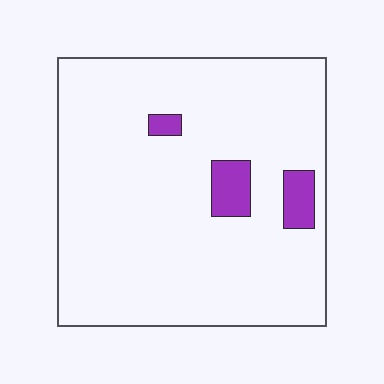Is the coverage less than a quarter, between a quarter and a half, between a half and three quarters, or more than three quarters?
Less than a quarter.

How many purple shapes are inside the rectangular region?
3.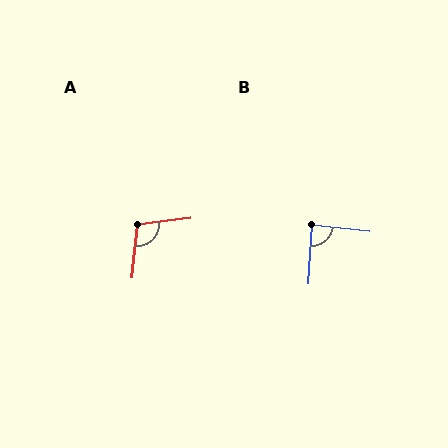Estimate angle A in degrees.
Approximately 103 degrees.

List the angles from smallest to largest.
B (87°), A (103°).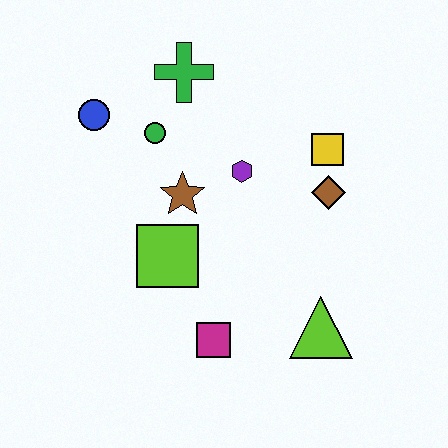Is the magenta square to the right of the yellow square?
No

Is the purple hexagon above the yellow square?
No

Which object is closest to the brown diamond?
The yellow square is closest to the brown diamond.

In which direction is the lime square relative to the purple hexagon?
The lime square is below the purple hexagon.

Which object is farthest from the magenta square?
The green cross is farthest from the magenta square.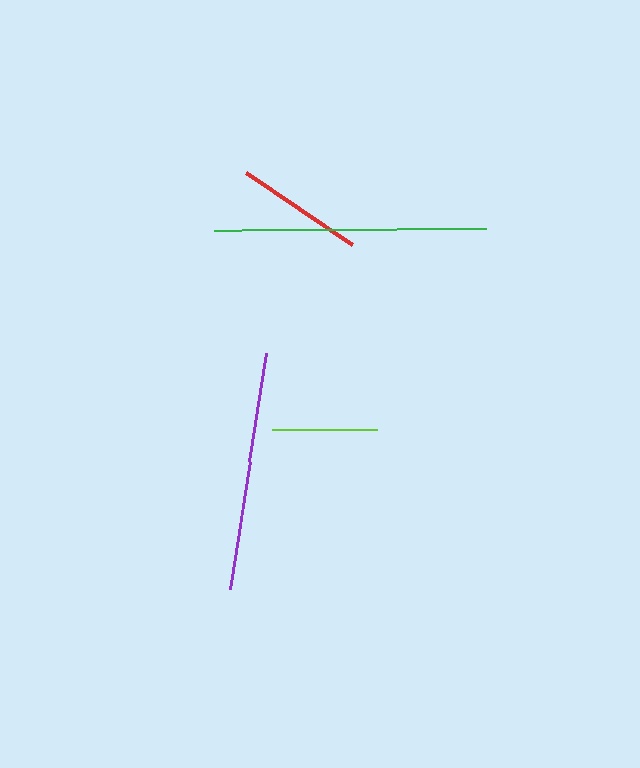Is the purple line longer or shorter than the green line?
The green line is longer than the purple line.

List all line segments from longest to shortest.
From longest to shortest: green, purple, red, lime.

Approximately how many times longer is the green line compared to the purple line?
The green line is approximately 1.1 times the length of the purple line.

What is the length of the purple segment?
The purple segment is approximately 238 pixels long.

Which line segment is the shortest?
The lime line is the shortest at approximately 105 pixels.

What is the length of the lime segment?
The lime segment is approximately 105 pixels long.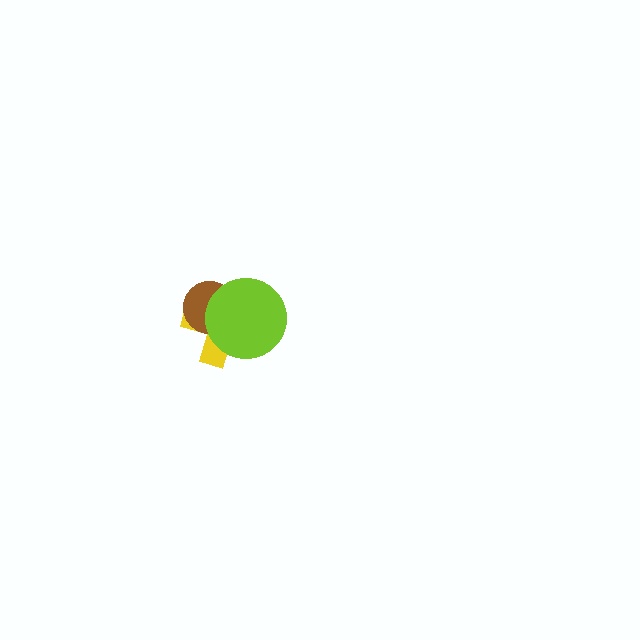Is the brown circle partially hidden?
Yes, it is partially covered by another shape.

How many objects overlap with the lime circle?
2 objects overlap with the lime circle.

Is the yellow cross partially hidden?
Yes, it is partially covered by another shape.